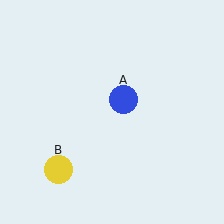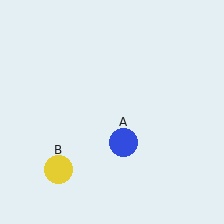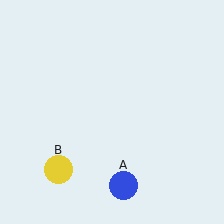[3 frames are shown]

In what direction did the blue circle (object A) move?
The blue circle (object A) moved down.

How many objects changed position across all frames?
1 object changed position: blue circle (object A).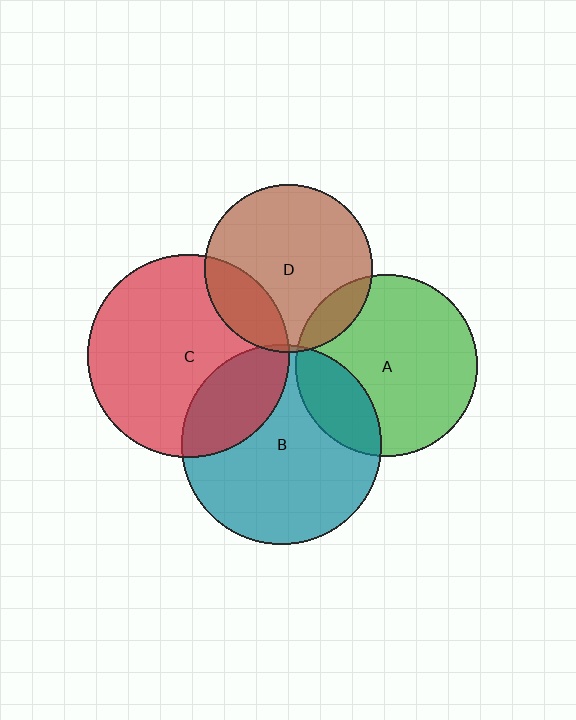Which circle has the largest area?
Circle C (red).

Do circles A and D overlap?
Yes.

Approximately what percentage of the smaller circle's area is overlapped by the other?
Approximately 10%.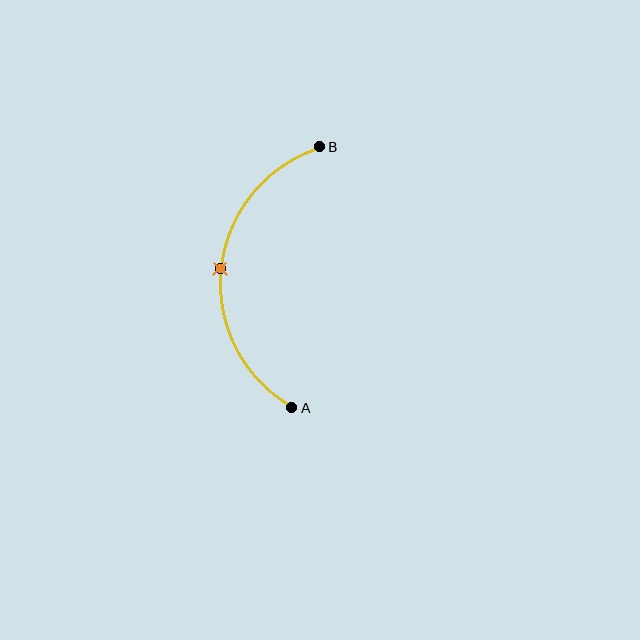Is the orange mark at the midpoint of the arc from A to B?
Yes. The orange mark lies on the arc at equal arc-length from both A and B — it is the arc midpoint.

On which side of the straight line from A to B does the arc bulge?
The arc bulges to the left of the straight line connecting A and B.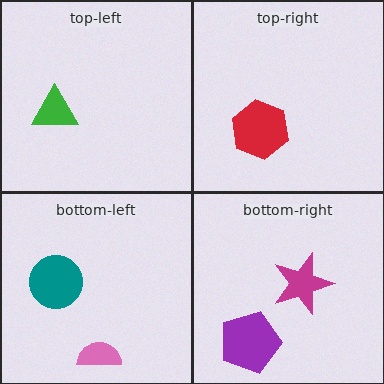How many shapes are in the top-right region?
1.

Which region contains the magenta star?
The bottom-right region.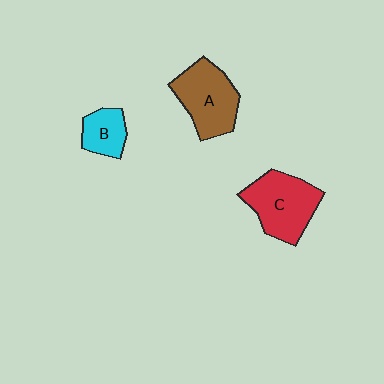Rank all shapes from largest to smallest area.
From largest to smallest: C (red), A (brown), B (cyan).